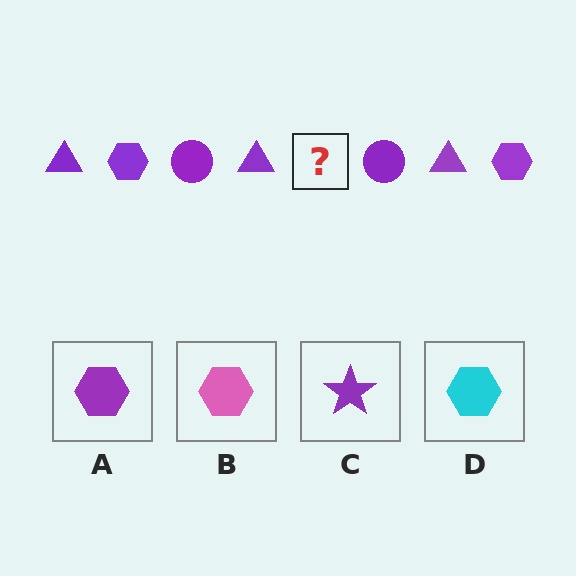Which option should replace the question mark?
Option A.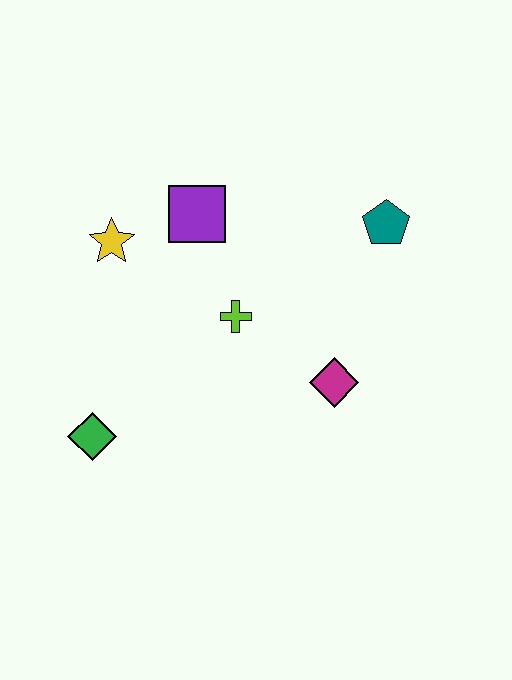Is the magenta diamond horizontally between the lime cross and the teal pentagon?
Yes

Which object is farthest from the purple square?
The green diamond is farthest from the purple square.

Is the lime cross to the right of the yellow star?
Yes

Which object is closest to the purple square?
The yellow star is closest to the purple square.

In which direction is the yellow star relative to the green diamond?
The yellow star is above the green diamond.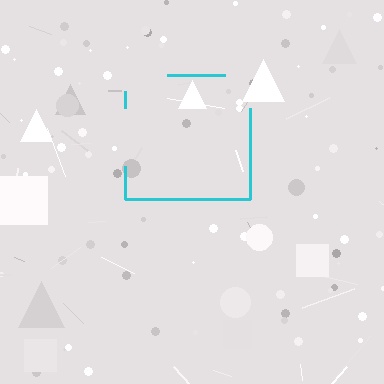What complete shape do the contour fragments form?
The contour fragments form a square.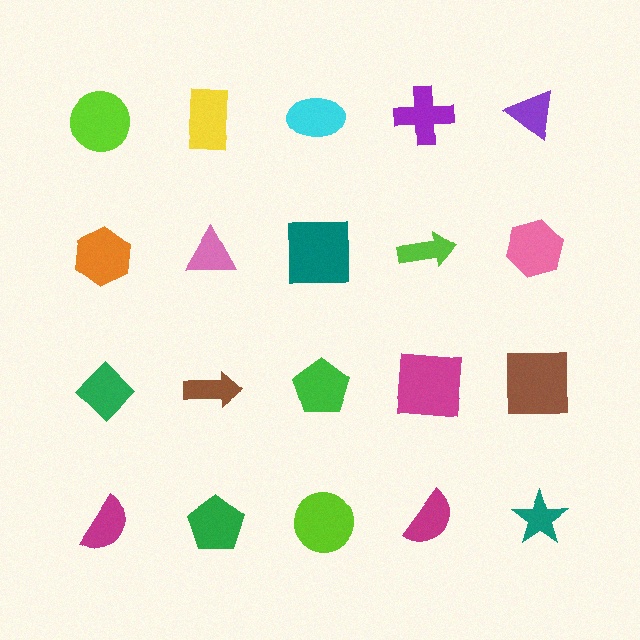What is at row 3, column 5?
A brown square.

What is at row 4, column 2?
A green pentagon.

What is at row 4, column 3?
A lime circle.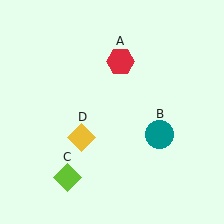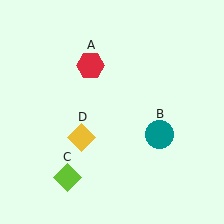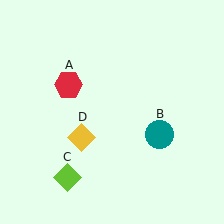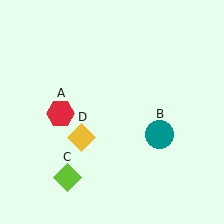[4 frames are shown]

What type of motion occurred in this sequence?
The red hexagon (object A) rotated counterclockwise around the center of the scene.